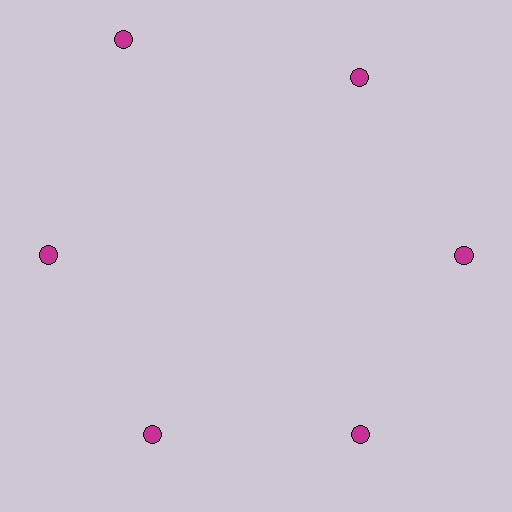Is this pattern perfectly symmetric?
No. The 6 magenta circles are arranged in a ring, but one element near the 11 o'clock position is pushed outward from the center, breaking the 6-fold rotational symmetry.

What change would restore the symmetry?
The symmetry would be restored by moving it inward, back onto the ring so that all 6 circles sit at equal angles and equal distance from the center.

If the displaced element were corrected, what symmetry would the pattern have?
It would have 6-fold rotational symmetry — the pattern would map onto itself every 60 degrees.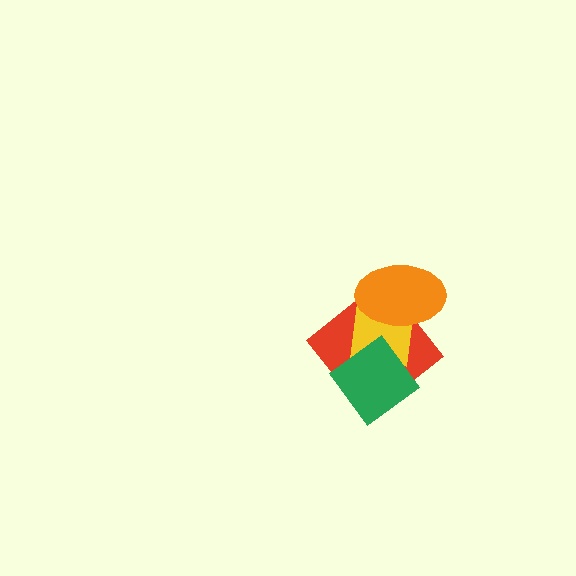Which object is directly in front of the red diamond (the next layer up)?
The yellow square is directly in front of the red diamond.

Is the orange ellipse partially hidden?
No, no other shape covers it.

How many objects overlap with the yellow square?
3 objects overlap with the yellow square.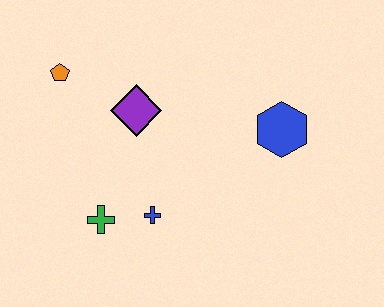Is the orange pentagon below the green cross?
No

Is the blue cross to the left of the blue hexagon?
Yes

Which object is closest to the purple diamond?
The orange pentagon is closest to the purple diamond.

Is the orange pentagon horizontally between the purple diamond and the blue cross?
No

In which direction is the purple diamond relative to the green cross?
The purple diamond is above the green cross.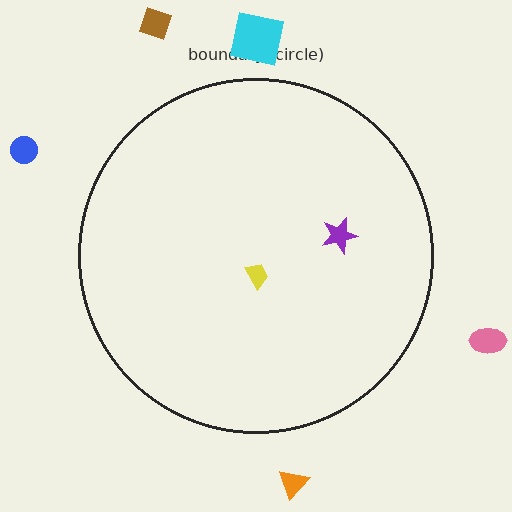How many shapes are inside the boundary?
2 inside, 5 outside.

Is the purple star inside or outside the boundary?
Inside.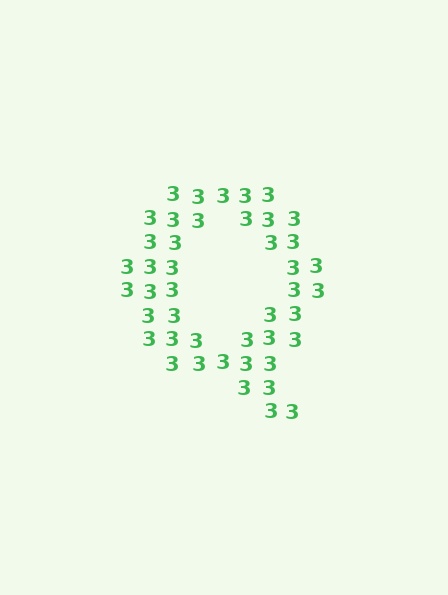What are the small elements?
The small elements are digit 3's.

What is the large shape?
The large shape is the letter Q.